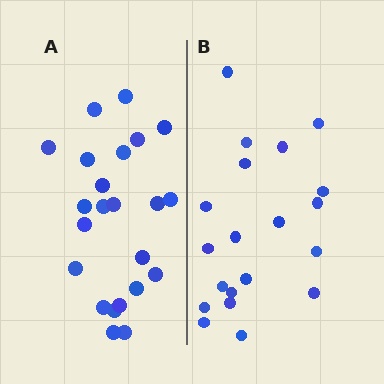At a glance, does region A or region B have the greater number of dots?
Region A (the left region) has more dots.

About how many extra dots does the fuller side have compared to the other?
Region A has just a few more — roughly 2 or 3 more dots than region B.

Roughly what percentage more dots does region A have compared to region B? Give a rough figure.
About 15% more.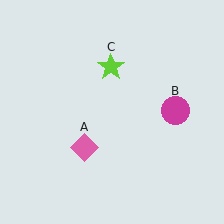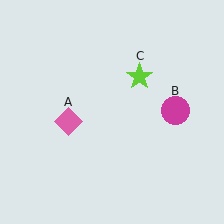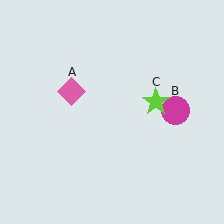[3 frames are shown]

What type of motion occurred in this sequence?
The pink diamond (object A), lime star (object C) rotated clockwise around the center of the scene.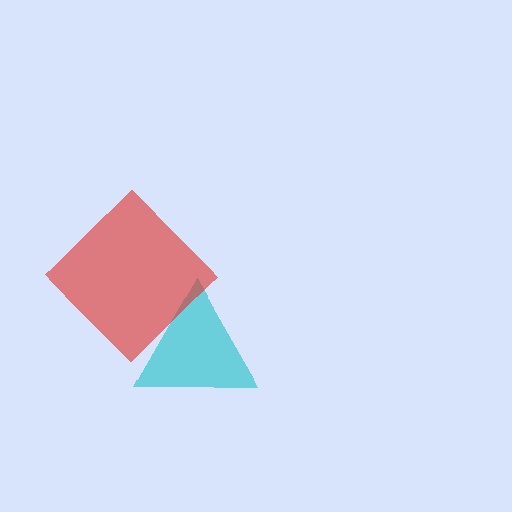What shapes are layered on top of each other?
The layered shapes are: a cyan triangle, a red diamond.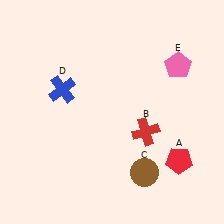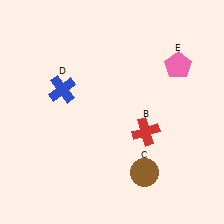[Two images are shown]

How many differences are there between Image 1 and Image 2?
There is 1 difference between the two images.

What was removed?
The red pentagon (A) was removed in Image 2.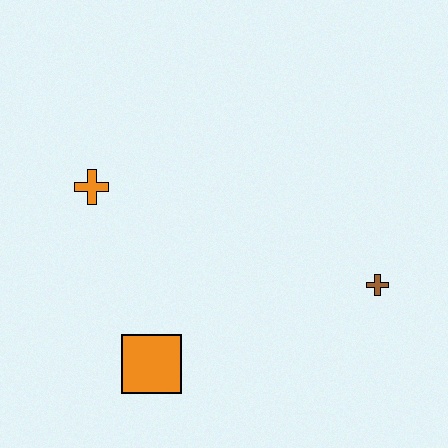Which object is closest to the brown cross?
The orange square is closest to the brown cross.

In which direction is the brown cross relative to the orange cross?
The brown cross is to the right of the orange cross.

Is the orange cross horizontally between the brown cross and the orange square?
No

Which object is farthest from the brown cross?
The orange cross is farthest from the brown cross.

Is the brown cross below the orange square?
No